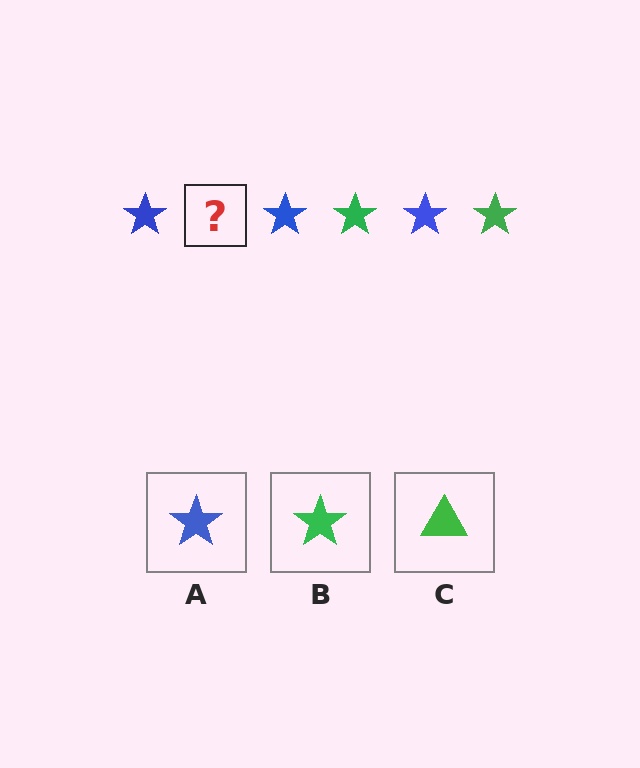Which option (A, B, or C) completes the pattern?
B.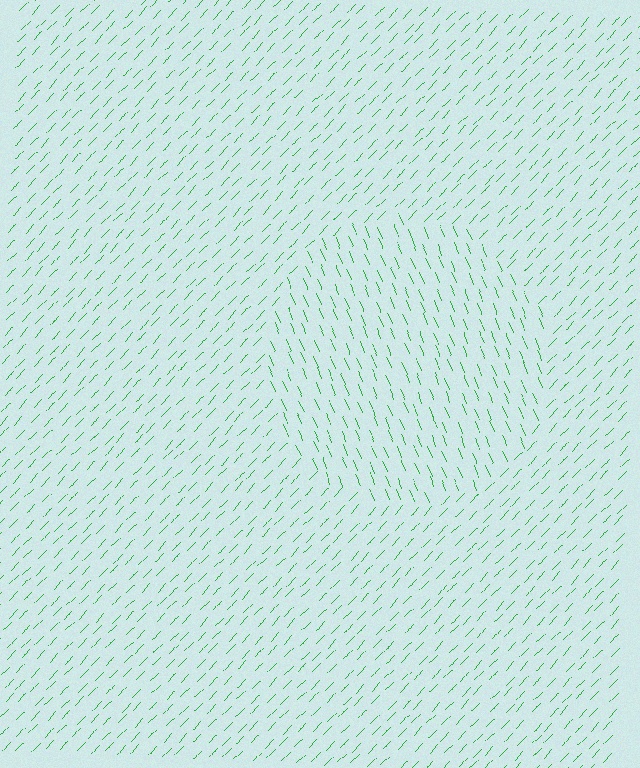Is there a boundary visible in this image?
Yes, there is a texture boundary formed by a change in line orientation.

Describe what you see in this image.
The image is filled with small green line segments. A circle region in the image has lines oriented differently from the surrounding lines, creating a visible texture boundary.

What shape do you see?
I see a circle.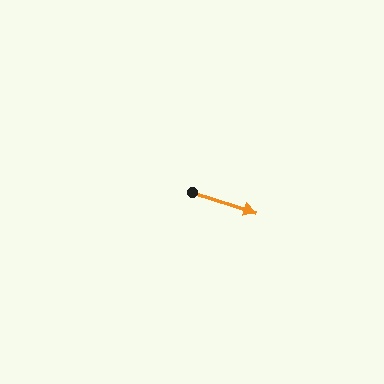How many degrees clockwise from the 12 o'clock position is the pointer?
Approximately 108 degrees.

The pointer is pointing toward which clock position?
Roughly 4 o'clock.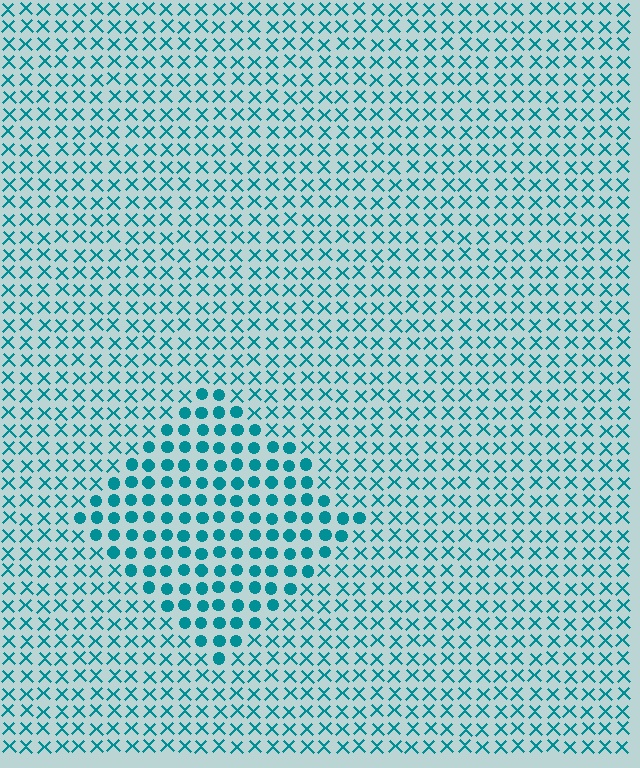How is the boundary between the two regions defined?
The boundary is defined by a change in element shape: circles inside vs. X marks outside. All elements share the same color and spacing.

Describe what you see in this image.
The image is filled with small teal elements arranged in a uniform grid. A diamond-shaped region contains circles, while the surrounding area contains X marks. The boundary is defined purely by the change in element shape.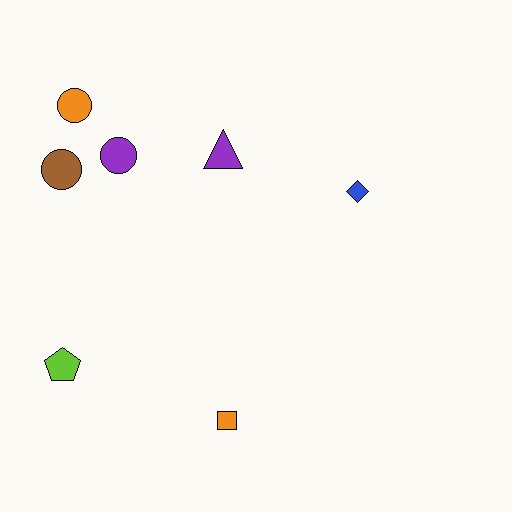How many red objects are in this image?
There are no red objects.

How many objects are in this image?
There are 7 objects.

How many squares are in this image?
There is 1 square.